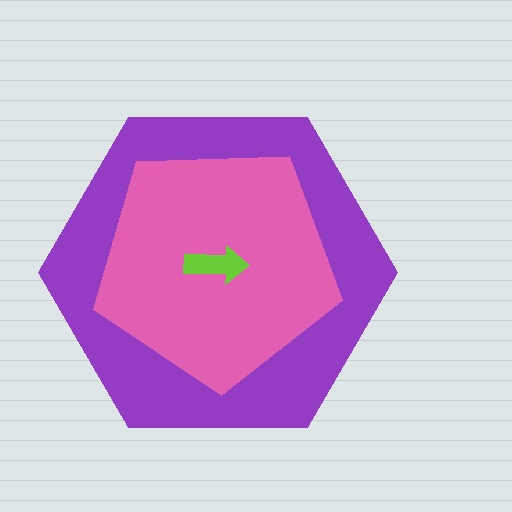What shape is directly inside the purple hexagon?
The pink pentagon.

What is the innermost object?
The lime arrow.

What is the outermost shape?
The purple hexagon.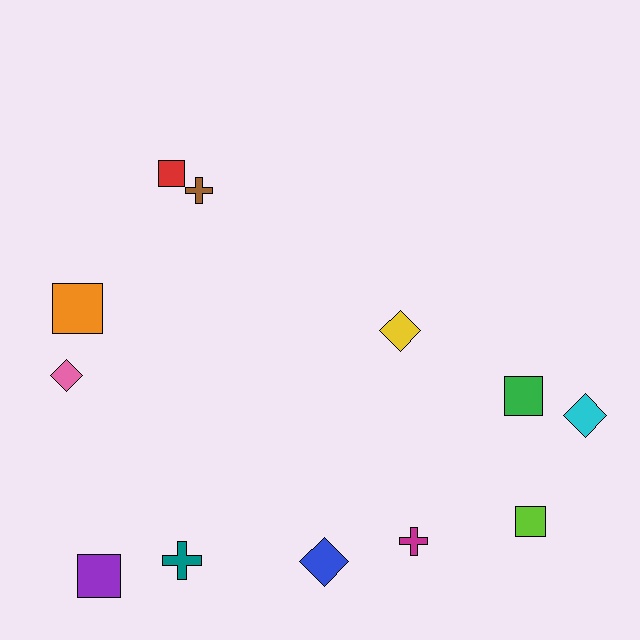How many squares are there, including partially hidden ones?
There are 5 squares.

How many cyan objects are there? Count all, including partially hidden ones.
There is 1 cyan object.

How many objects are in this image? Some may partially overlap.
There are 12 objects.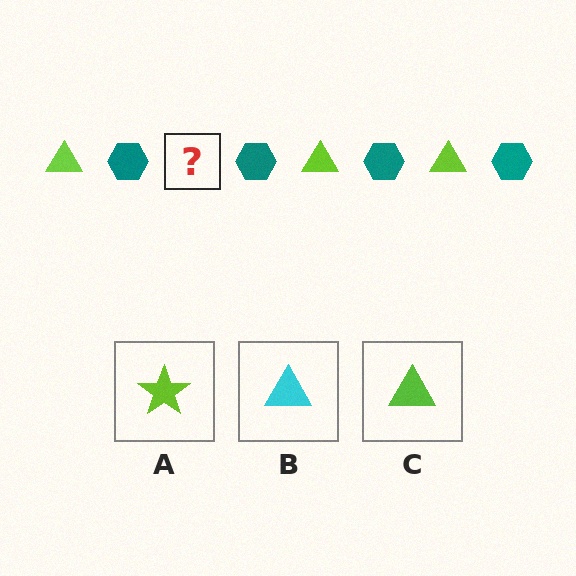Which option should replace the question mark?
Option C.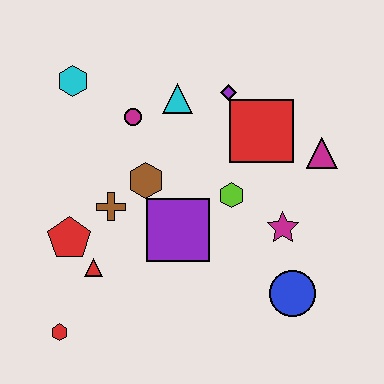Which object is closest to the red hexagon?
The red triangle is closest to the red hexagon.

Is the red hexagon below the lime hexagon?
Yes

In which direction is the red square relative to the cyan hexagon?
The red square is to the right of the cyan hexagon.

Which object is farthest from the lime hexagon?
The red hexagon is farthest from the lime hexagon.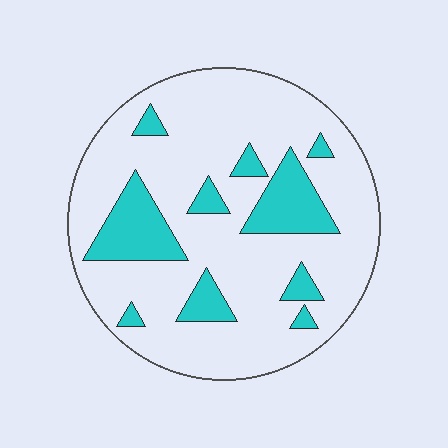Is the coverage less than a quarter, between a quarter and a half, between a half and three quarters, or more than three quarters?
Less than a quarter.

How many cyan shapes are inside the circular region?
10.